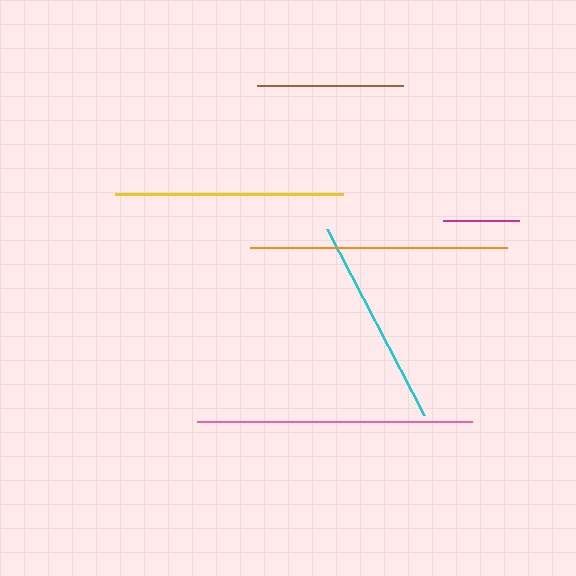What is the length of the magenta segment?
The magenta segment is approximately 76 pixels long.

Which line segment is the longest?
The pink line is the longest at approximately 275 pixels.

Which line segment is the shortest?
The magenta line is the shortest at approximately 76 pixels.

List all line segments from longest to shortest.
From longest to shortest: pink, orange, yellow, cyan, brown, magenta.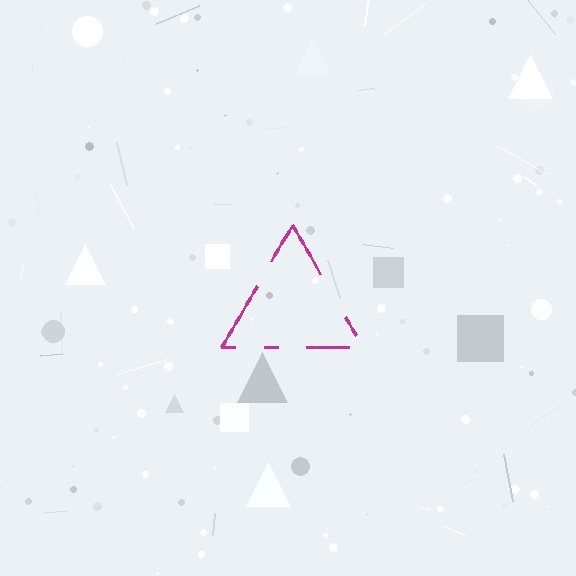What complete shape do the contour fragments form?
The contour fragments form a triangle.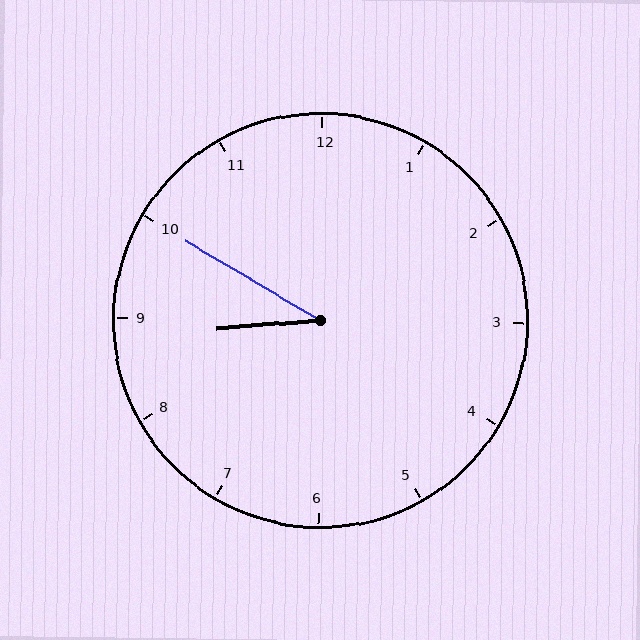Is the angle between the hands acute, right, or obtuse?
It is acute.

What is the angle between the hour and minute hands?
Approximately 35 degrees.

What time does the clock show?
8:50.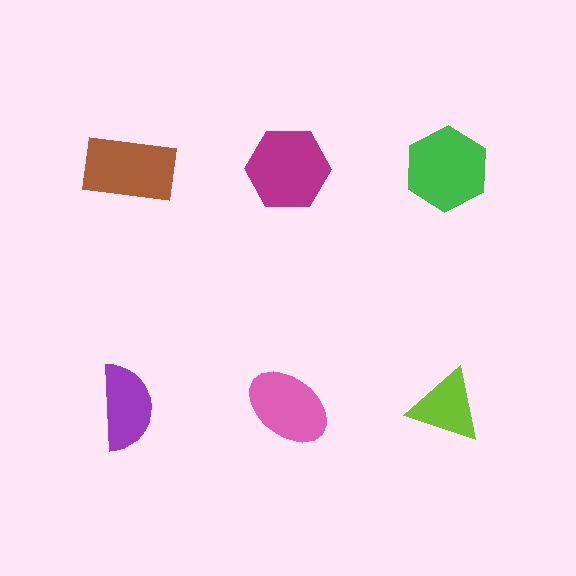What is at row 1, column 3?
A green hexagon.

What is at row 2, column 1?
A purple semicircle.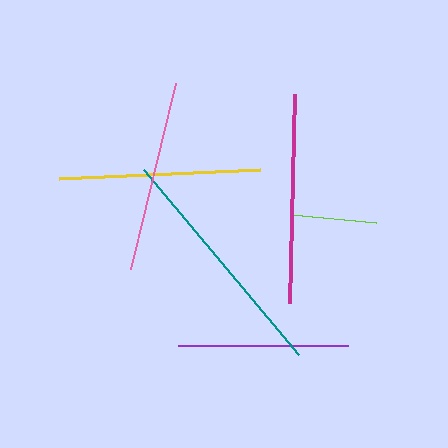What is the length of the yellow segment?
The yellow segment is approximately 201 pixels long.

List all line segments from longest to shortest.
From longest to shortest: teal, magenta, yellow, pink, purple, lime.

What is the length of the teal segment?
The teal segment is approximately 241 pixels long.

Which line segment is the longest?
The teal line is the longest at approximately 241 pixels.